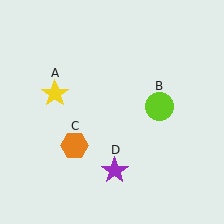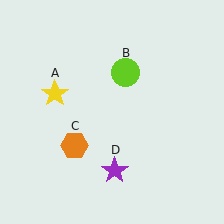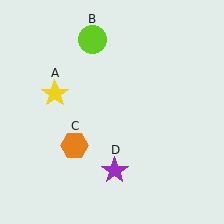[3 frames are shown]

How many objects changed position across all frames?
1 object changed position: lime circle (object B).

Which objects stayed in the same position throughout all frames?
Yellow star (object A) and orange hexagon (object C) and purple star (object D) remained stationary.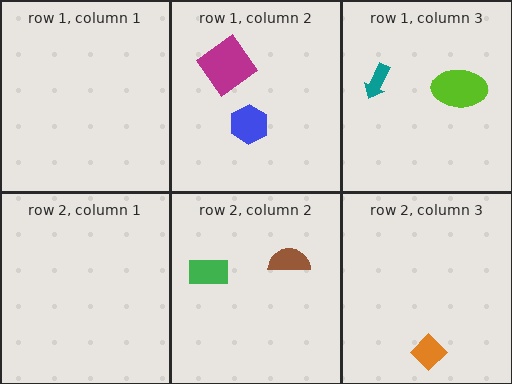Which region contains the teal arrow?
The row 1, column 3 region.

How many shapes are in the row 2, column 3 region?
1.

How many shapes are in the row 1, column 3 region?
2.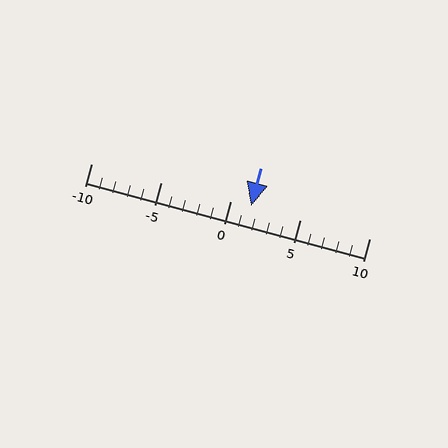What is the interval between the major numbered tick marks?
The major tick marks are spaced 5 units apart.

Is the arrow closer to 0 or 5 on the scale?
The arrow is closer to 0.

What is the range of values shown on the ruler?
The ruler shows values from -10 to 10.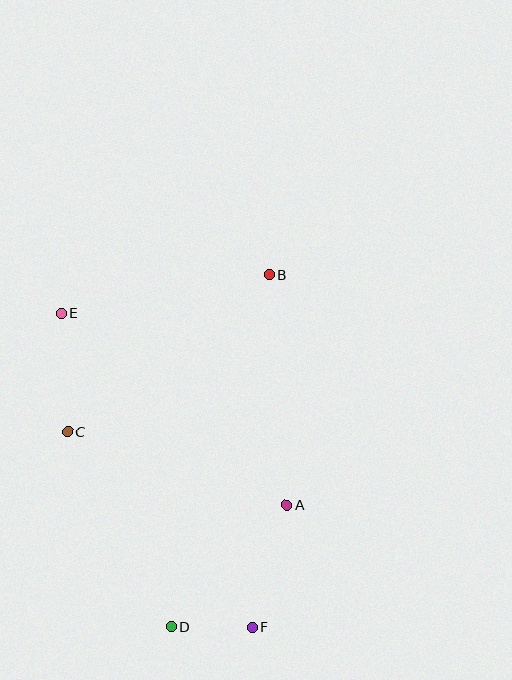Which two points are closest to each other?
Points D and F are closest to each other.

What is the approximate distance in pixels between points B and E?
The distance between B and E is approximately 211 pixels.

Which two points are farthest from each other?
Points E and F are farthest from each other.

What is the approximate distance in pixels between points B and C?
The distance between B and C is approximately 255 pixels.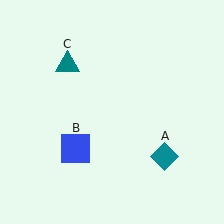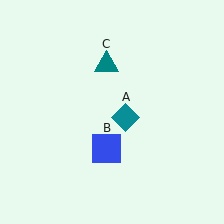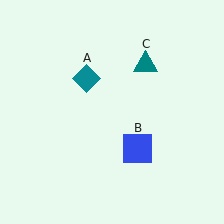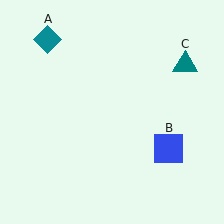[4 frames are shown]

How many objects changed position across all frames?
3 objects changed position: teal diamond (object A), blue square (object B), teal triangle (object C).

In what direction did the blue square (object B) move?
The blue square (object B) moved right.